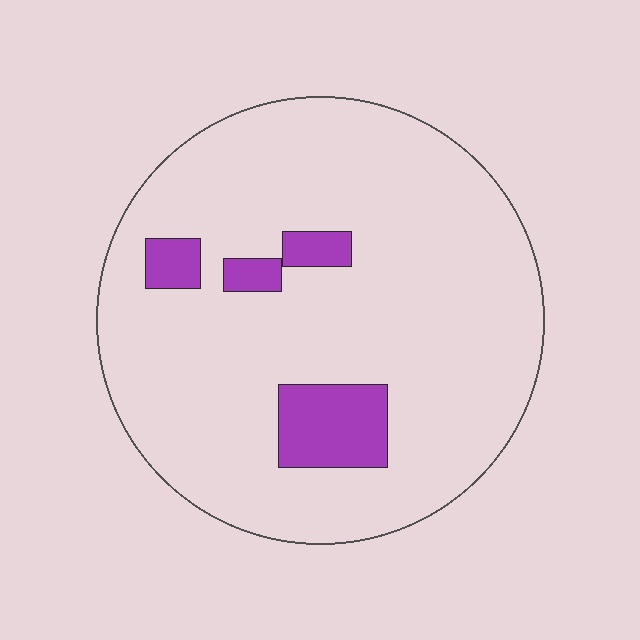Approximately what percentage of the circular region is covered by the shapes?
Approximately 10%.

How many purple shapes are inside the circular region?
4.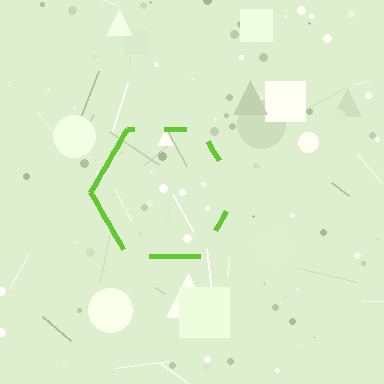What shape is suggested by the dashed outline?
The dashed outline suggests a hexagon.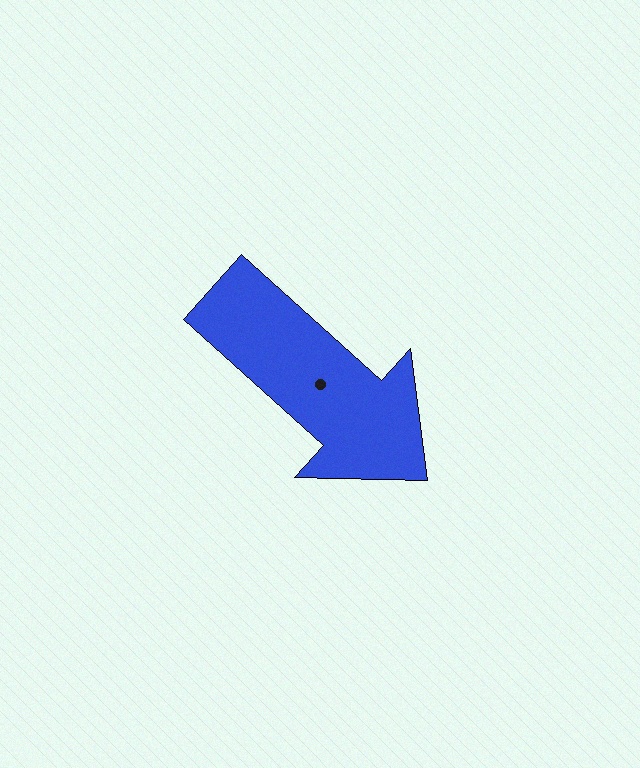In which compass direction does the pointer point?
Southeast.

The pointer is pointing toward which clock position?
Roughly 4 o'clock.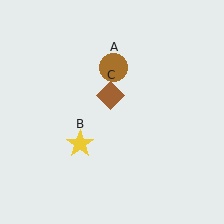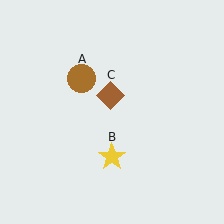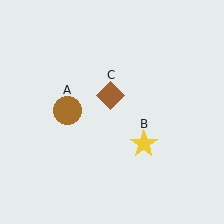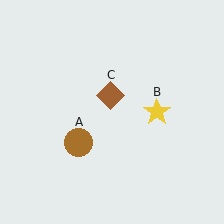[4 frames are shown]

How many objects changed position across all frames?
2 objects changed position: brown circle (object A), yellow star (object B).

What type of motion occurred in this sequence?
The brown circle (object A), yellow star (object B) rotated counterclockwise around the center of the scene.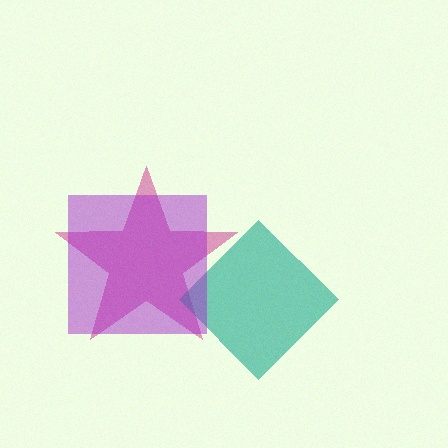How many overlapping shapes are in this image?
There are 3 overlapping shapes in the image.